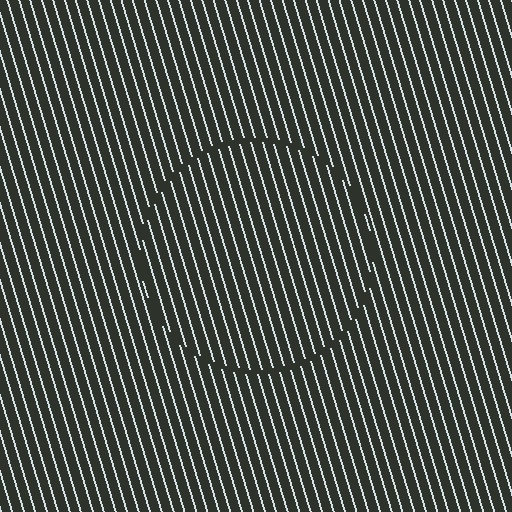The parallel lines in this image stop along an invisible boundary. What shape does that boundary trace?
An illusory circle. The interior of the shape contains the same grating, shifted by half a period — the contour is defined by the phase discontinuity where line-ends from the inner and outer gratings abut.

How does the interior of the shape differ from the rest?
The interior of the shape contains the same grating, shifted by half a period — the contour is defined by the phase discontinuity where line-ends from the inner and outer gratings abut.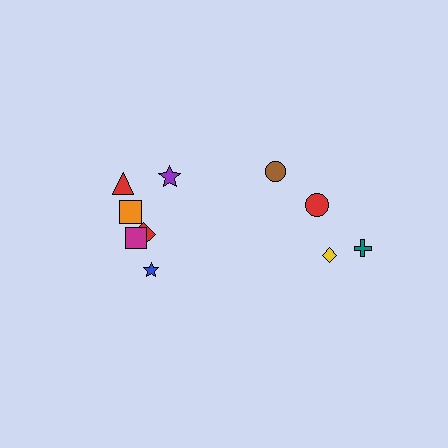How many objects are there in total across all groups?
There are 10 objects.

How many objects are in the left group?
There are 6 objects.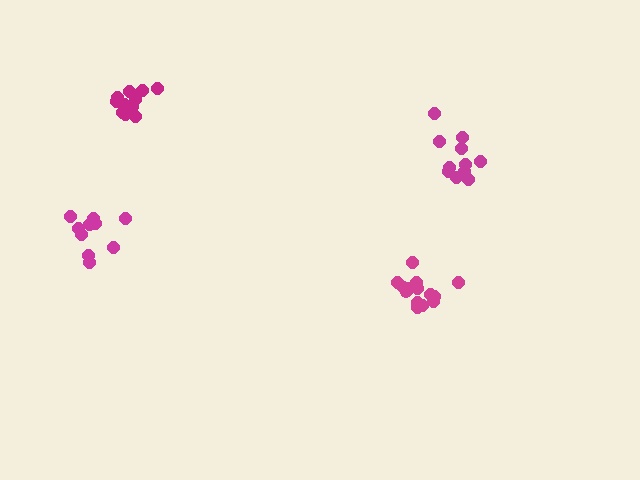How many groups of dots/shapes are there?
There are 4 groups.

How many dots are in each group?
Group 1: 11 dots, Group 2: 10 dots, Group 3: 11 dots, Group 4: 16 dots (48 total).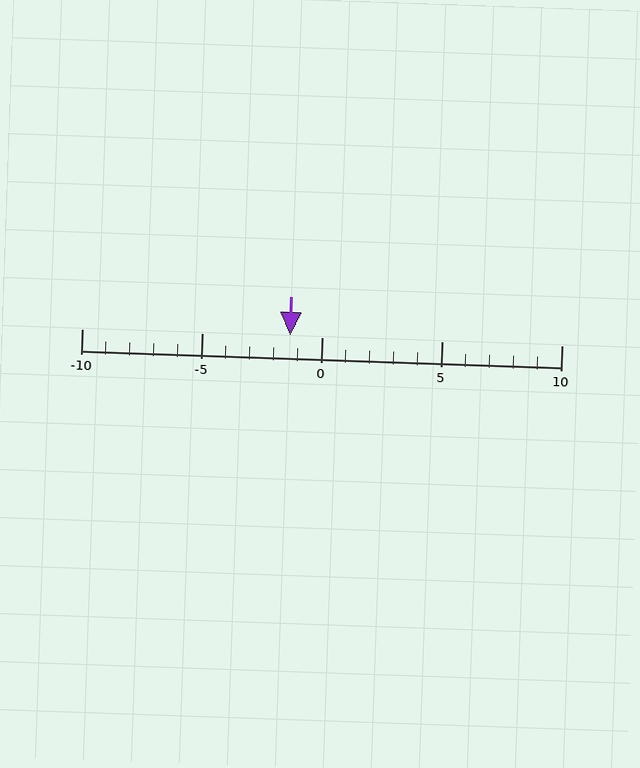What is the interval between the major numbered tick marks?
The major tick marks are spaced 5 units apart.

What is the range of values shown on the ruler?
The ruler shows values from -10 to 10.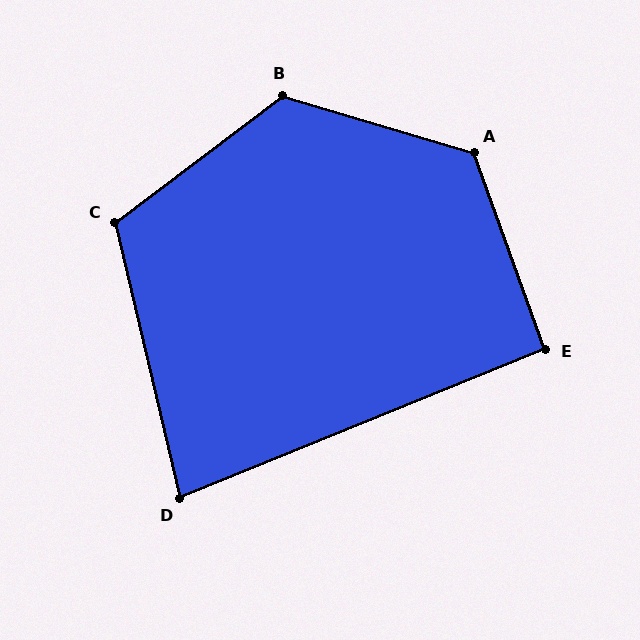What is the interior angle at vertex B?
Approximately 126 degrees (obtuse).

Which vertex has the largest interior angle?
A, at approximately 127 degrees.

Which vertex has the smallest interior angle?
D, at approximately 81 degrees.